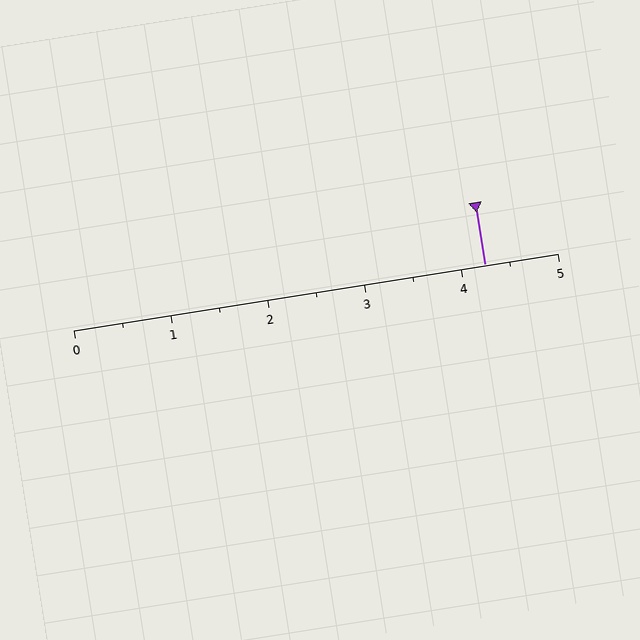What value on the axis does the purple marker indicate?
The marker indicates approximately 4.2.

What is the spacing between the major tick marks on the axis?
The major ticks are spaced 1 apart.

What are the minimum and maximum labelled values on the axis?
The axis runs from 0 to 5.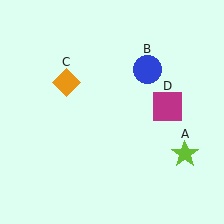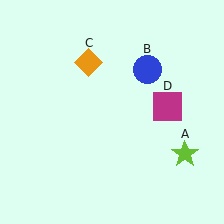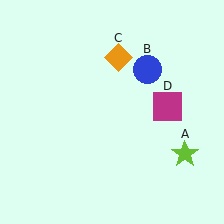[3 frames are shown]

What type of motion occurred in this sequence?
The orange diamond (object C) rotated clockwise around the center of the scene.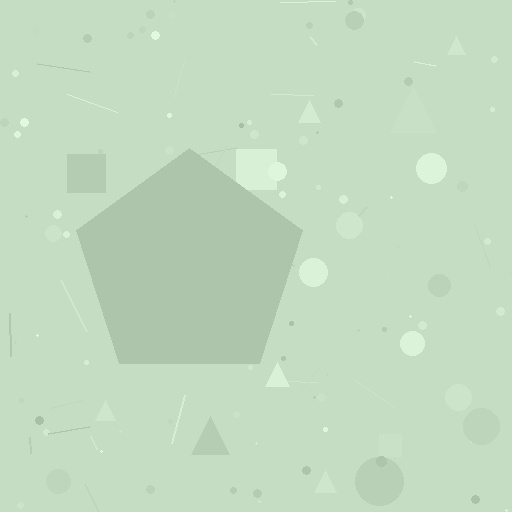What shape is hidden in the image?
A pentagon is hidden in the image.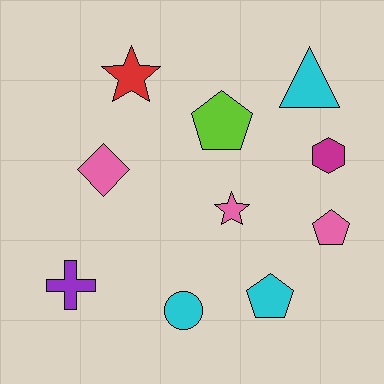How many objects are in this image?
There are 10 objects.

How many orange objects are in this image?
There are no orange objects.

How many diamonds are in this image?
There is 1 diamond.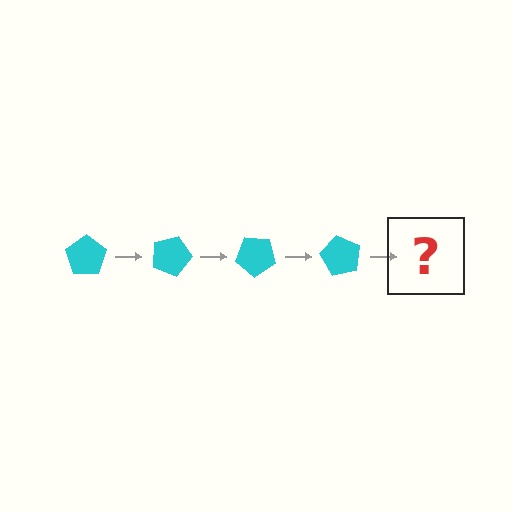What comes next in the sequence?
The next element should be a cyan pentagon rotated 80 degrees.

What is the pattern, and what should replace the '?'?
The pattern is that the pentagon rotates 20 degrees each step. The '?' should be a cyan pentagon rotated 80 degrees.